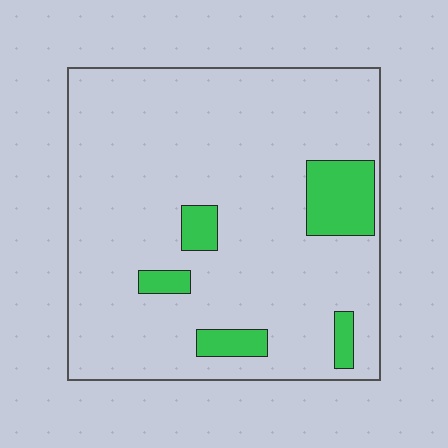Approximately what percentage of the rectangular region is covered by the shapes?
Approximately 10%.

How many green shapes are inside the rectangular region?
5.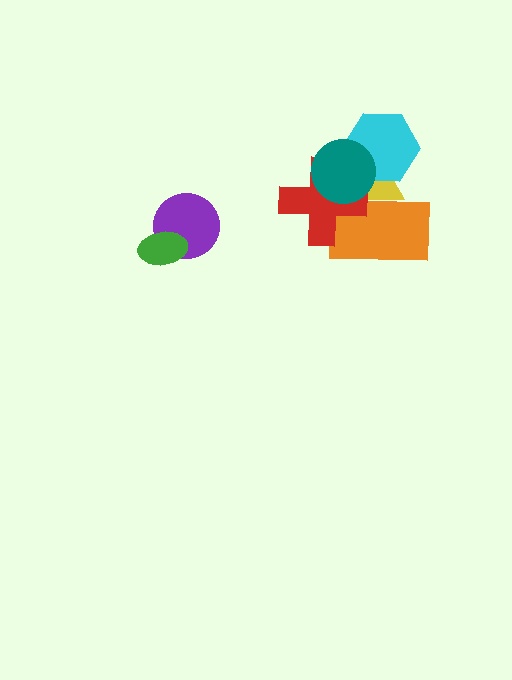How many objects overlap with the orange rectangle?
3 objects overlap with the orange rectangle.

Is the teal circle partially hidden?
No, no other shape covers it.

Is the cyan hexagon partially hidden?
Yes, it is partially covered by another shape.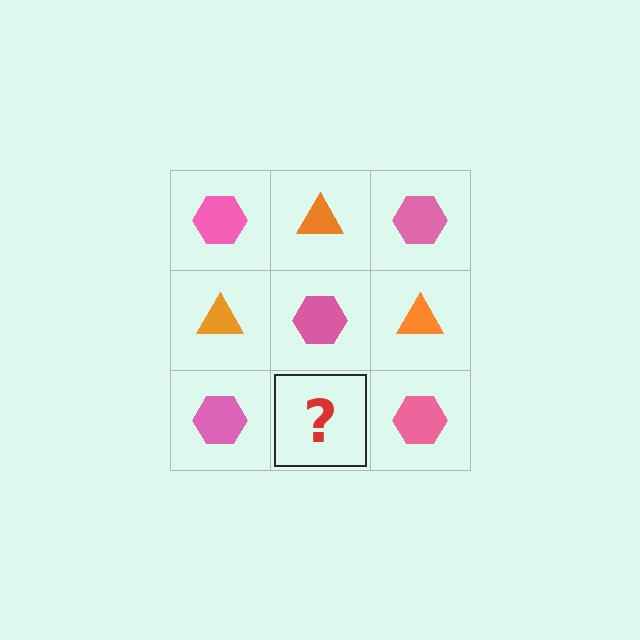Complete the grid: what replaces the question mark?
The question mark should be replaced with an orange triangle.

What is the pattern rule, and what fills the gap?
The rule is that it alternates pink hexagon and orange triangle in a checkerboard pattern. The gap should be filled with an orange triangle.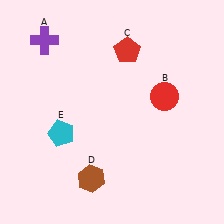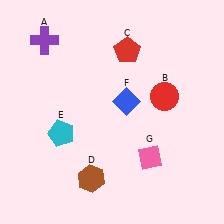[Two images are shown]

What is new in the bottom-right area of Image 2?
A pink diamond (G) was added in the bottom-right area of Image 2.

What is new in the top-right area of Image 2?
A blue diamond (F) was added in the top-right area of Image 2.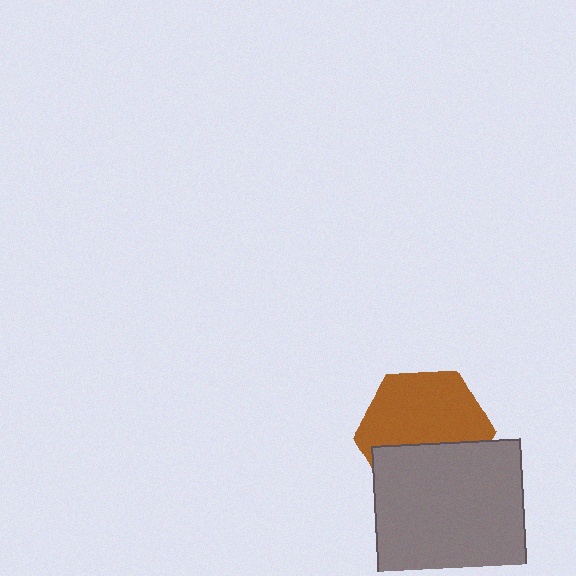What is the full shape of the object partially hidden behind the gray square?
The partially hidden object is a brown hexagon.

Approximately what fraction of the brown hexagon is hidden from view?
Roughly 40% of the brown hexagon is hidden behind the gray square.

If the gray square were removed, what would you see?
You would see the complete brown hexagon.